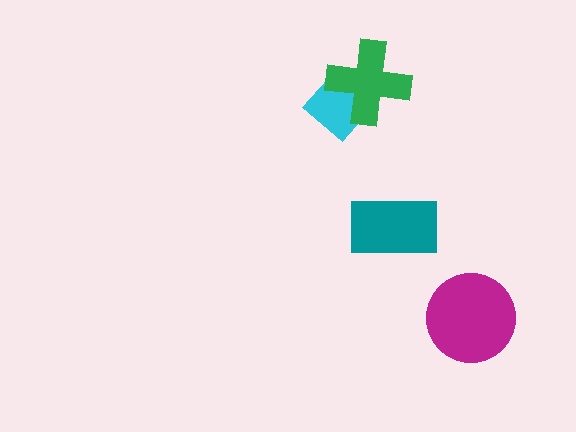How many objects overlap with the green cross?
1 object overlaps with the green cross.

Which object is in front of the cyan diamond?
The green cross is in front of the cyan diamond.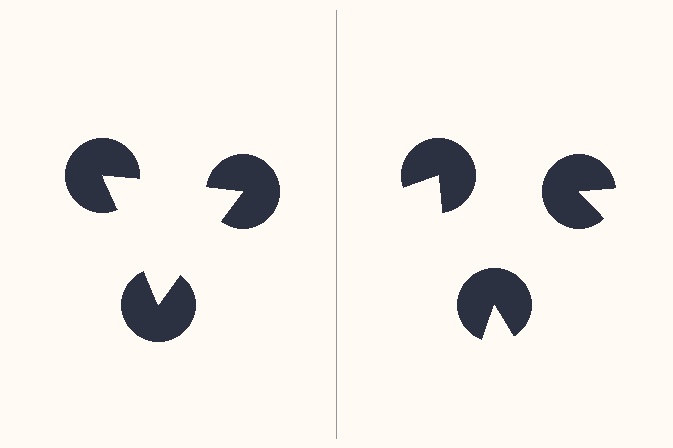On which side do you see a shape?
An illusory triangle appears on the left side. On the right side the wedge cuts are rotated, so no coherent shape forms.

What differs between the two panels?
The pac-man discs are positioned identically on both sides; only the wedge orientations differ. On the left they align to a triangle; on the right they are misaligned.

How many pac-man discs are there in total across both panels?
6 — 3 on each side.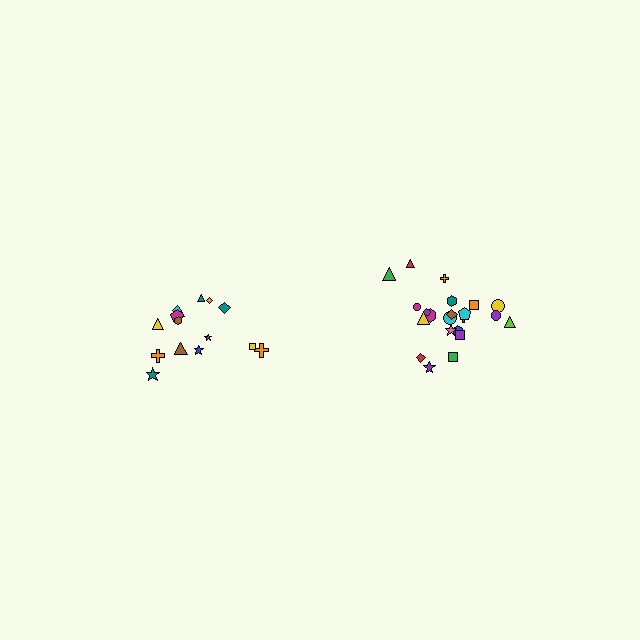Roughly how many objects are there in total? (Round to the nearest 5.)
Roughly 35 objects in total.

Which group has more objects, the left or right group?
The right group.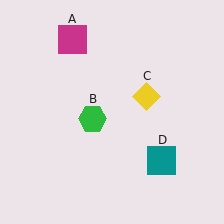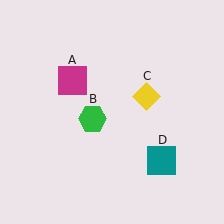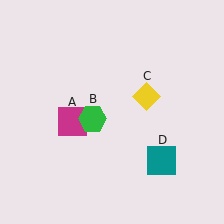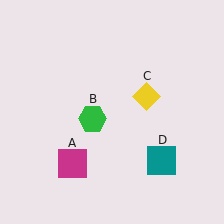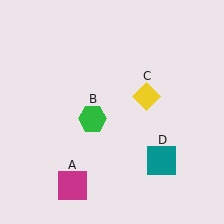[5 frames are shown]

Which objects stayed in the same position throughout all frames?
Green hexagon (object B) and yellow diamond (object C) and teal square (object D) remained stationary.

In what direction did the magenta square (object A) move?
The magenta square (object A) moved down.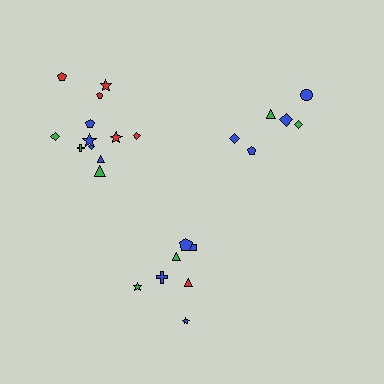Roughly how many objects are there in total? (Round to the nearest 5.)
Roughly 25 objects in total.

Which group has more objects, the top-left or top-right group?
The top-left group.